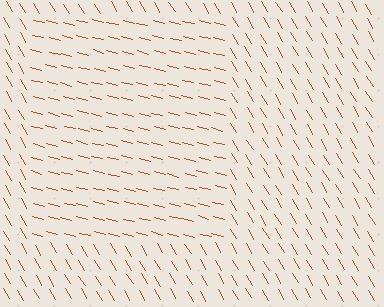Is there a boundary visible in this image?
Yes, there is a texture boundary formed by a change in line orientation.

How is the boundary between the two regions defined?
The boundary is defined purely by a change in line orientation (approximately 45 degrees difference). All lines are the same color and thickness.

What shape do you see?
I see a rectangle.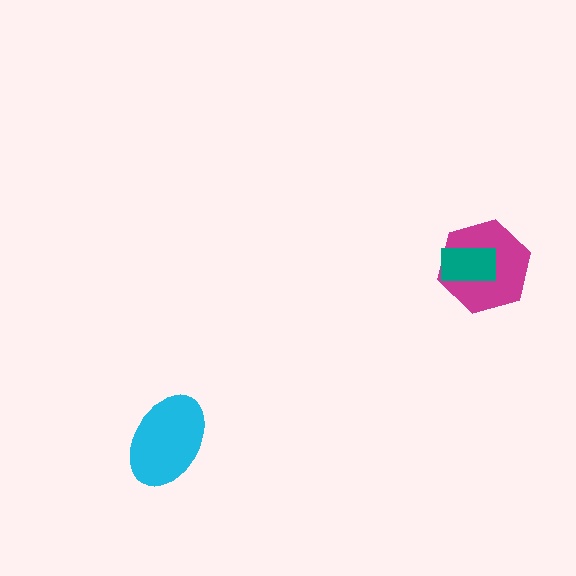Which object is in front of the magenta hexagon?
The teal rectangle is in front of the magenta hexagon.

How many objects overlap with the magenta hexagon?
1 object overlaps with the magenta hexagon.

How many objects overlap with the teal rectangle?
1 object overlaps with the teal rectangle.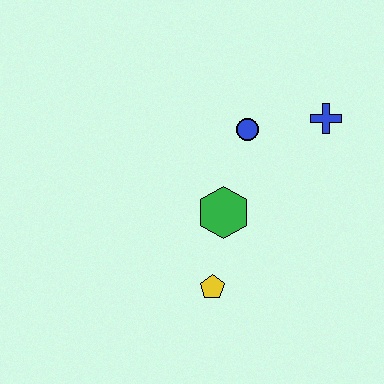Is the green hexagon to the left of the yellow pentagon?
No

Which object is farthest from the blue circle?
The yellow pentagon is farthest from the blue circle.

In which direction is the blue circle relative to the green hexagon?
The blue circle is above the green hexagon.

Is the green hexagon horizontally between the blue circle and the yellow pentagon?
Yes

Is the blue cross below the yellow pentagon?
No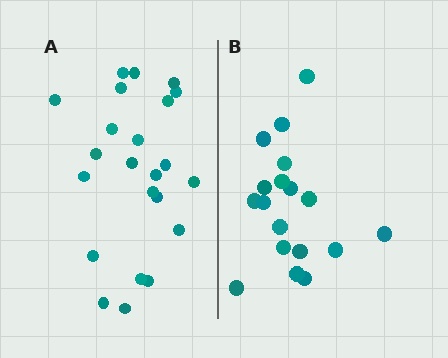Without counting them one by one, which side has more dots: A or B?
Region A (the left region) has more dots.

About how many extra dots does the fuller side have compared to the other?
Region A has about 5 more dots than region B.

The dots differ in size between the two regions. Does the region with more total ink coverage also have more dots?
No. Region B has more total ink coverage because its dots are larger, but region A actually contains more individual dots. Total area can be misleading — the number of items is what matters here.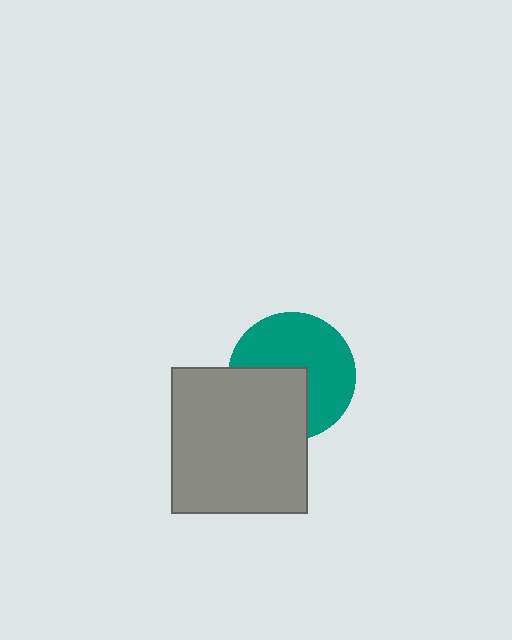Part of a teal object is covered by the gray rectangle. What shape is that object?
It is a circle.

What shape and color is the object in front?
The object in front is a gray rectangle.